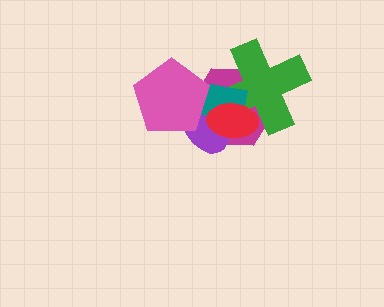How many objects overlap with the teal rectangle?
5 objects overlap with the teal rectangle.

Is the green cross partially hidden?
Yes, it is partially covered by another shape.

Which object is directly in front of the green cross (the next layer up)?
The teal rectangle is directly in front of the green cross.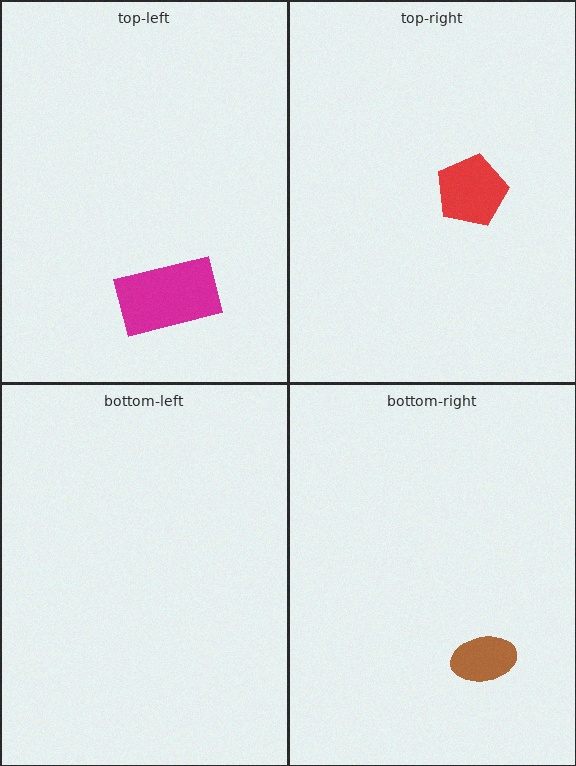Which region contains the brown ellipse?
The bottom-right region.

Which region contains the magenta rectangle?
The top-left region.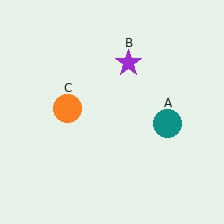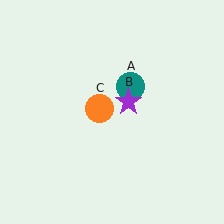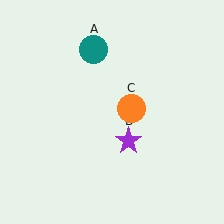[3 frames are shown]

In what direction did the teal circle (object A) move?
The teal circle (object A) moved up and to the left.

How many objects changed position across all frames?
3 objects changed position: teal circle (object A), purple star (object B), orange circle (object C).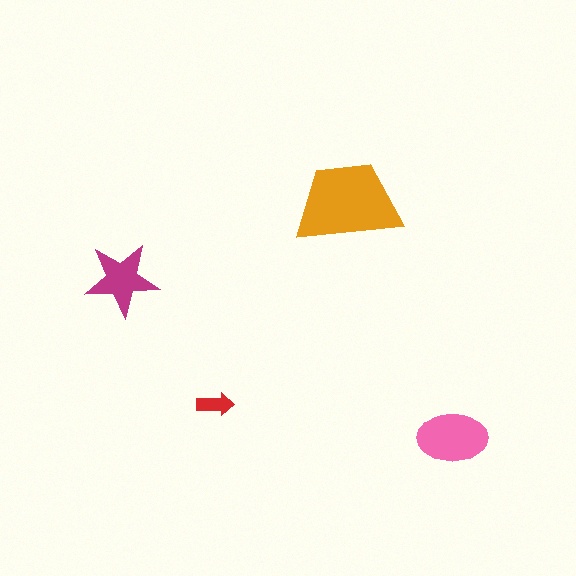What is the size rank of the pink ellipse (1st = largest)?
2nd.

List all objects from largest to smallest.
The orange trapezoid, the pink ellipse, the magenta star, the red arrow.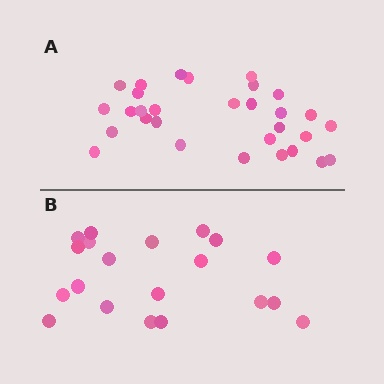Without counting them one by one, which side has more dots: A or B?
Region A (the top region) has more dots.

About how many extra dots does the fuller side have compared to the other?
Region A has roughly 10 or so more dots than region B.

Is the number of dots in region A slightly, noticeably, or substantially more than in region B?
Region A has substantially more. The ratio is roughly 1.5 to 1.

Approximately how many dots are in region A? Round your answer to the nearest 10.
About 30 dots.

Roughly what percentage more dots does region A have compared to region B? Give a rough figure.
About 50% more.